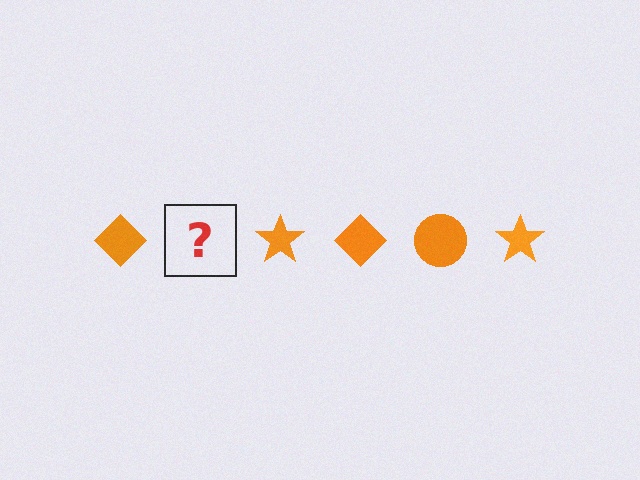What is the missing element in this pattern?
The missing element is an orange circle.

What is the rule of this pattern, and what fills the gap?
The rule is that the pattern cycles through diamond, circle, star shapes in orange. The gap should be filled with an orange circle.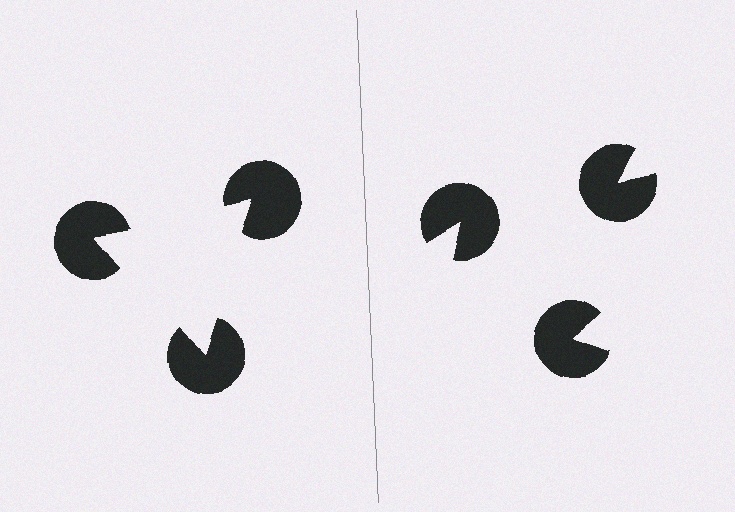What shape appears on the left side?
An illusory triangle.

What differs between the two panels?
The pac-man discs are positioned identically on both sides; only the wedge orientations differ. On the left they align to a triangle; on the right they are misaligned.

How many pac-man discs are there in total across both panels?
6 — 3 on each side.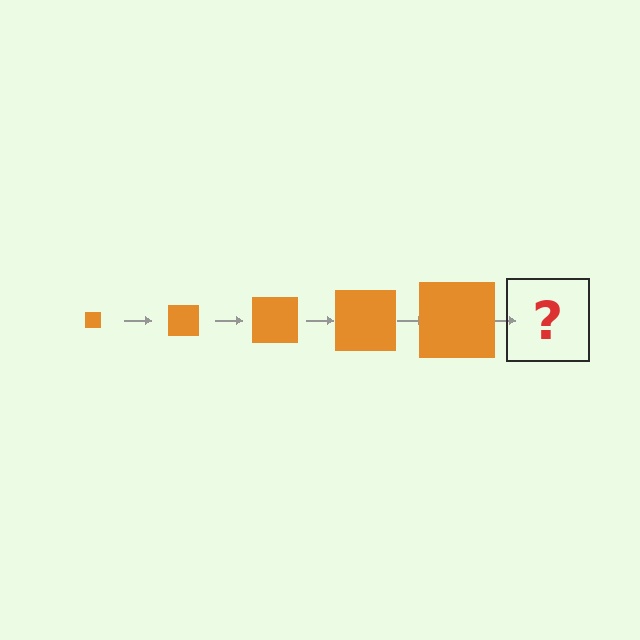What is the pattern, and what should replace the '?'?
The pattern is that the square gets progressively larger each step. The '?' should be an orange square, larger than the previous one.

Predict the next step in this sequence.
The next step is an orange square, larger than the previous one.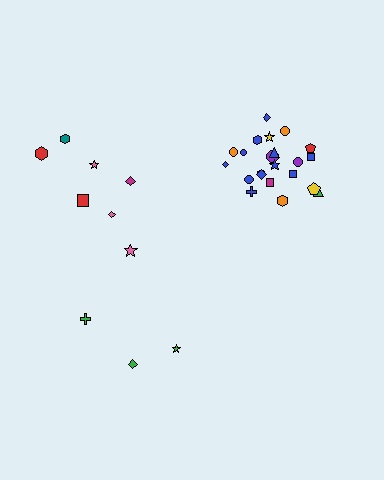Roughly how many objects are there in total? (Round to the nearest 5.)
Roughly 30 objects in total.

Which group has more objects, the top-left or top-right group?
The top-right group.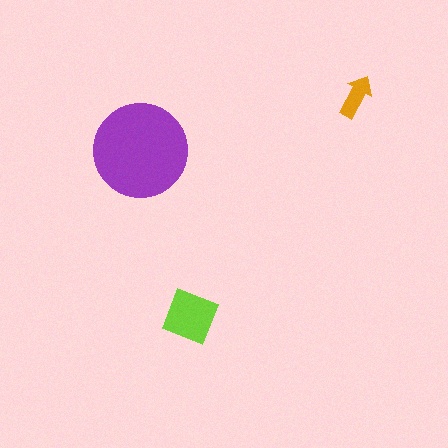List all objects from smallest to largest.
The orange arrow, the lime diamond, the purple circle.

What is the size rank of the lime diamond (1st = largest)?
2nd.